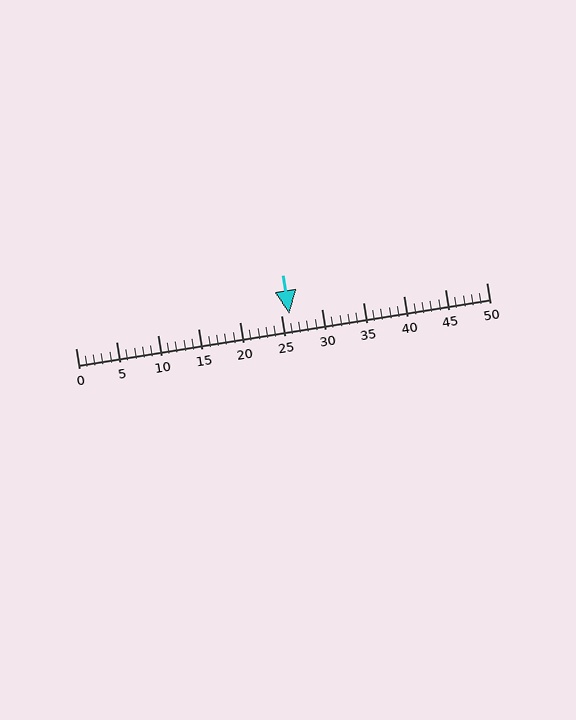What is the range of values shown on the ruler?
The ruler shows values from 0 to 50.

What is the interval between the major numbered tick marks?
The major tick marks are spaced 5 units apart.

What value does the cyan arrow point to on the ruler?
The cyan arrow points to approximately 26.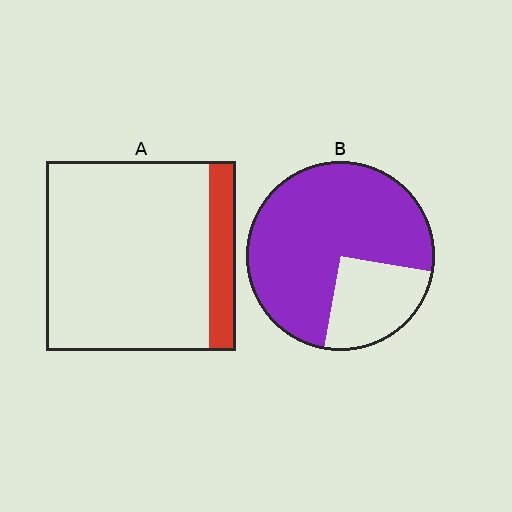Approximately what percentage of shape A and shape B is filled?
A is approximately 15% and B is approximately 75%.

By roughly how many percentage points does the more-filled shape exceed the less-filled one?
By roughly 60 percentage points (B over A).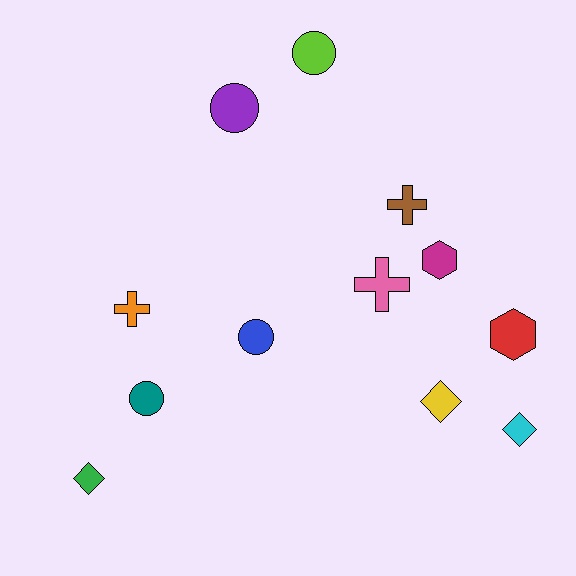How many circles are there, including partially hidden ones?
There are 4 circles.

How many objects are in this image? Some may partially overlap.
There are 12 objects.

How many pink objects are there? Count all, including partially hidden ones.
There is 1 pink object.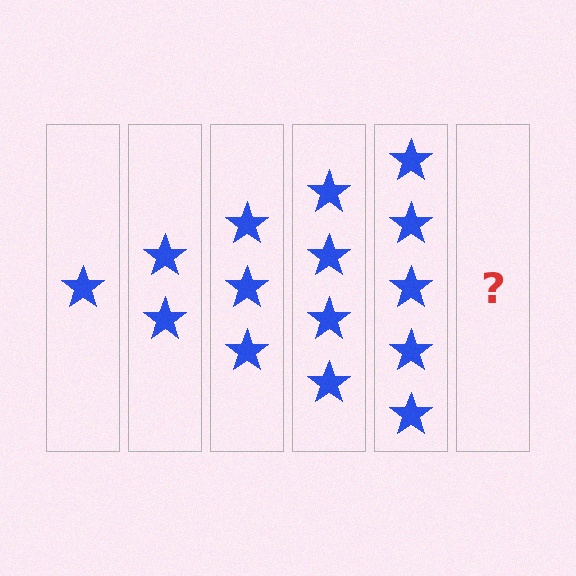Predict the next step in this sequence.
The next step is 6 stars.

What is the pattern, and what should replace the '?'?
The pattern is that each step adds one more star. The '?' should be 6 stars.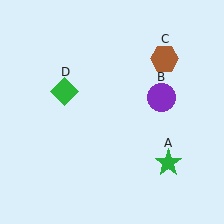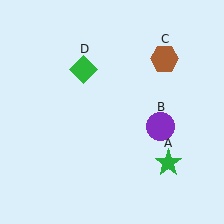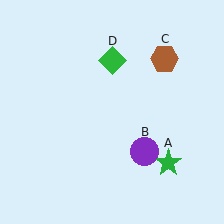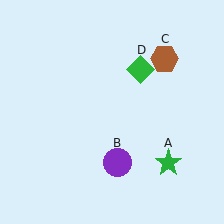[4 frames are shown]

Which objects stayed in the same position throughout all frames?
Green star (object A) and brown hexagon (object C) remained stationary.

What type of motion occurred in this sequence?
The purple circle (object B), green diamond (object D) rotated clockwise around the center of the scene.